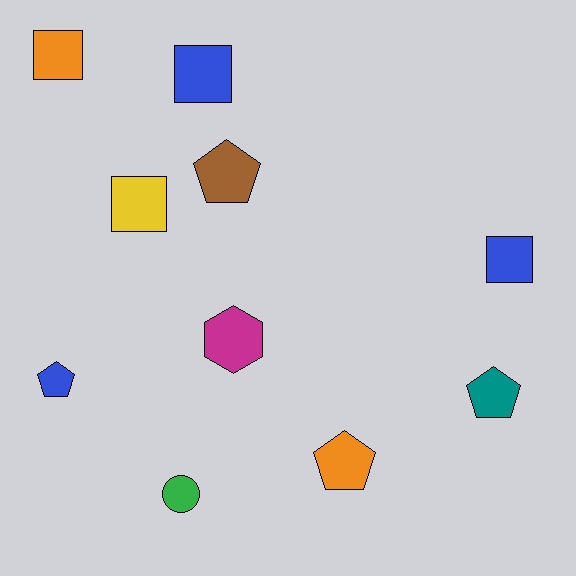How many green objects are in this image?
There is 1 green object.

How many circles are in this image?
There is 1 circle.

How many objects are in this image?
There are 10 objects.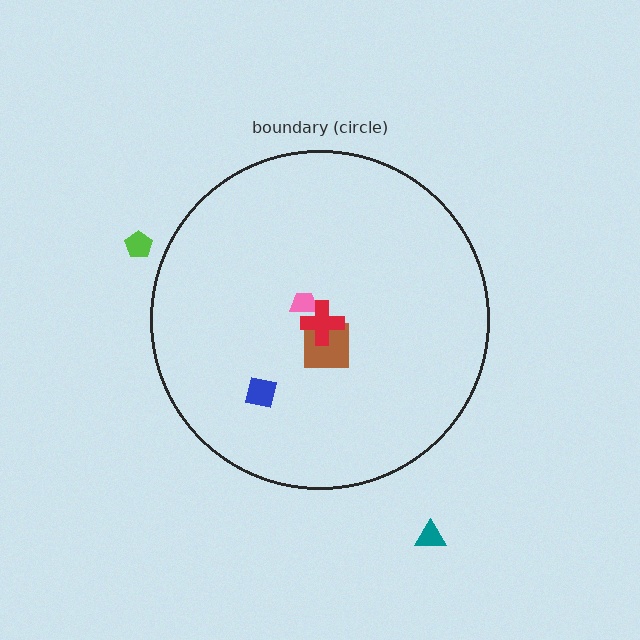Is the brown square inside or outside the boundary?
Inside.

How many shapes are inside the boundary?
4 inside, 2 outside.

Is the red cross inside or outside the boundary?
Inside.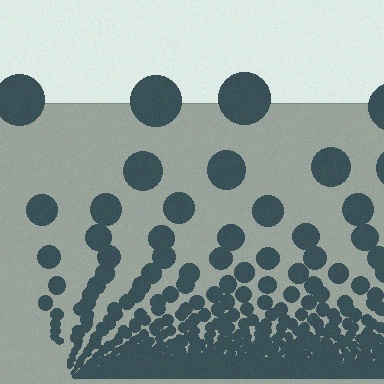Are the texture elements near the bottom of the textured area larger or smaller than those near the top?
Smaller. The gradient is inverted — elements near the bottom are smaller and denser.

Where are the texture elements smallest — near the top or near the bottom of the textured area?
Near the bottom.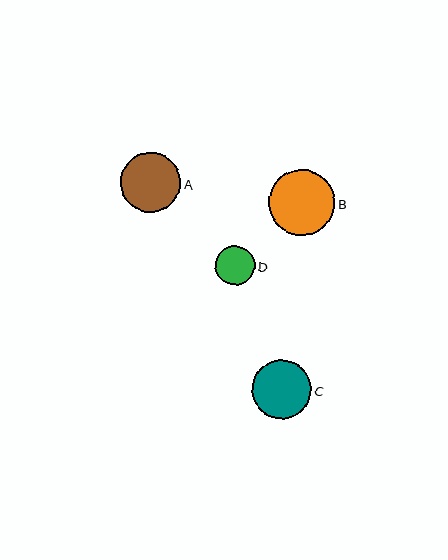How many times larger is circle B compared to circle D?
Circle B is approximately 1.7 times the size of circle D.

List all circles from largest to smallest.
From largest to smallest: B, A, C, D.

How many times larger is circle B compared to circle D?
Circle B is approximately 1.7 times the size of circle D.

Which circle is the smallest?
Circle D is the smallest with a size of approximately 39 pixels.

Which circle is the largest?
Circle B is the largest with a size of approximately 66 pixels.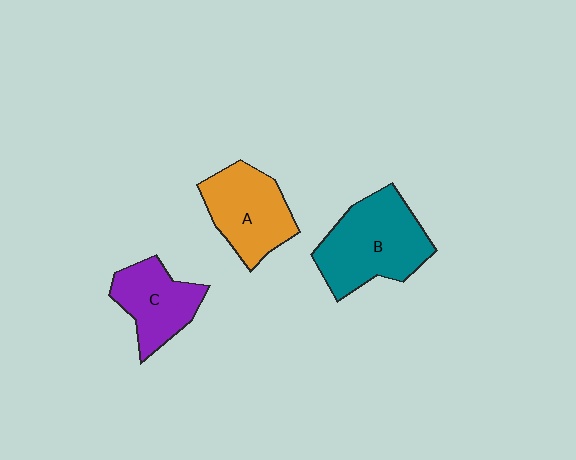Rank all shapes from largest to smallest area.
From largest to smallest: B (teal), A (orange), C (purple).